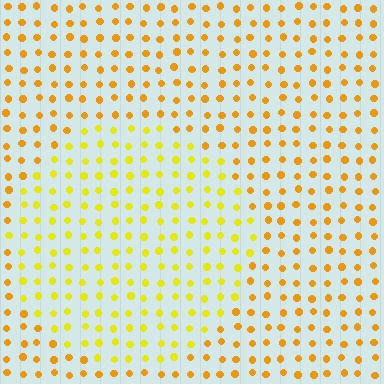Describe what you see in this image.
The image is filled with small orange elements in a uniform arrangement. A circle-shaped region is visible where the elements are tinted to a slightly different hue, forming a subtle color boundary.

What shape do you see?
I see a circle.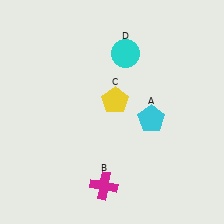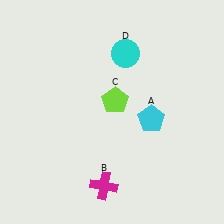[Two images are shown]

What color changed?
The pentagon (C) changed from yellow in Image 1 to lime in Image 2.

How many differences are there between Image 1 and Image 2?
There is 1 difference between the two images.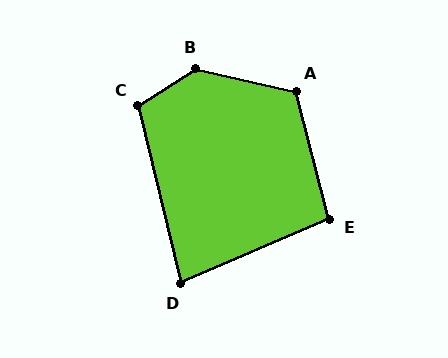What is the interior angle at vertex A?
Approximately 117 degrees (obtuse).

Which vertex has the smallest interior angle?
D, at approximately 80 degrees.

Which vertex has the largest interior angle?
B, at approximately 135 degrees.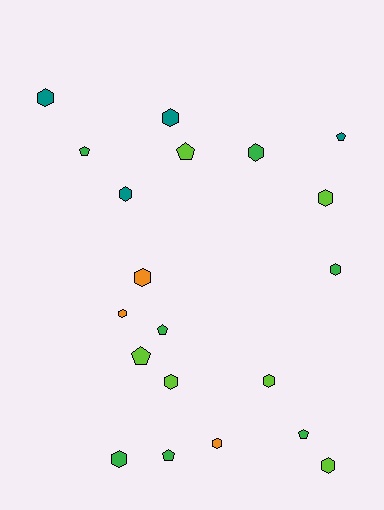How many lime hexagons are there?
There are 4 lime hexagons.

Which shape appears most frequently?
Hexagon, with 13 objects.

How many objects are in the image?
There are 20 objects.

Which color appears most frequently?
Green, with 7 objects.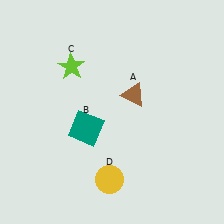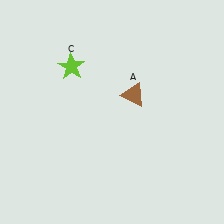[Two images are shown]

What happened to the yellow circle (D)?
The yellow circle (D) was removed in Image 2. It was in the bottom-left area of Image 1.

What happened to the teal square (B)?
The teal square (B) was removed in Image 2. It was in the bottom-left area of Image 1.